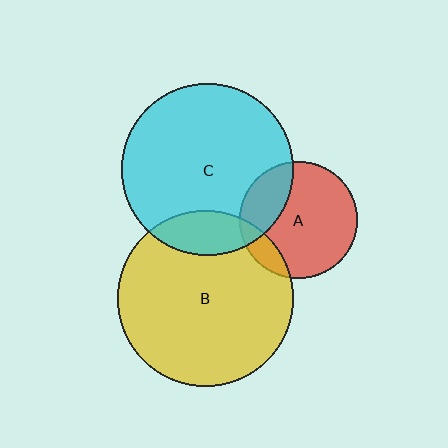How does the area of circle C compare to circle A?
Approximately 2.1 times.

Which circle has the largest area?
Circle B (yellow).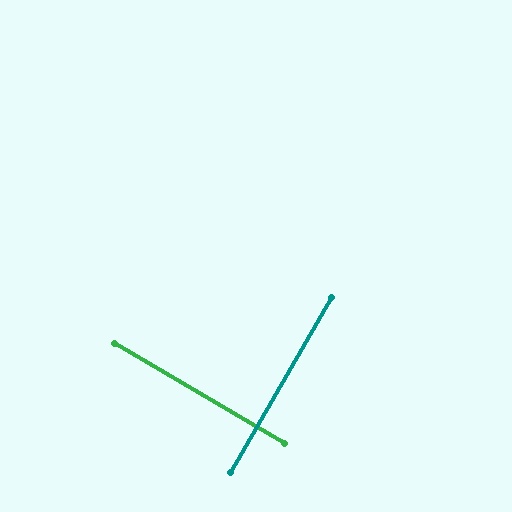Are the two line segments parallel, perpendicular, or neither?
Perpendicular — they meet at approximately 89°.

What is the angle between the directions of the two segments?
Approximately 89 degrees.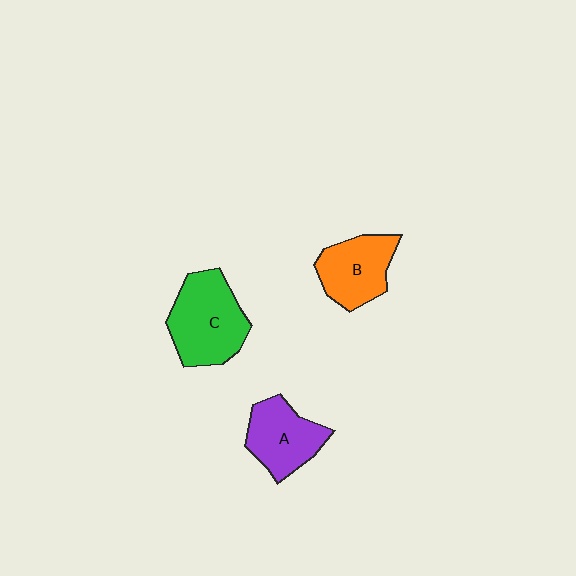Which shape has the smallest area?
Shape B (orange).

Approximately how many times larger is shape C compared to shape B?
Approximately 1.3 times.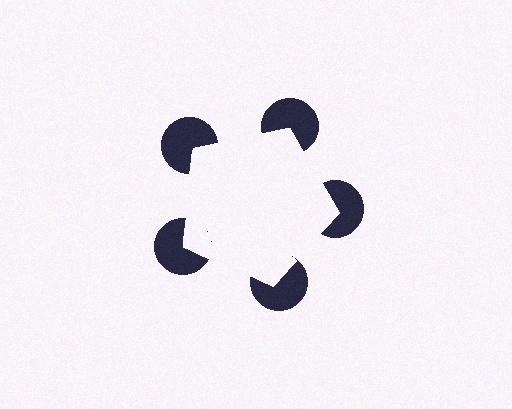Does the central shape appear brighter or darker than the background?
It typically appears slightly brighter than the background, even though no actual brightness change is drawn.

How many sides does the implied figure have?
5 sides.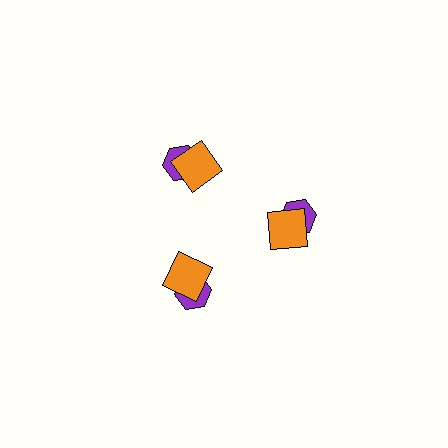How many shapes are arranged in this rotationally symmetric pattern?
There are 6 shapes, arranged in 3 groups of 2.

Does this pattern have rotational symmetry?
Yes, this pattern has 3-fold rotational symmetry. It looks the same after rotating 120 degrees around the center.